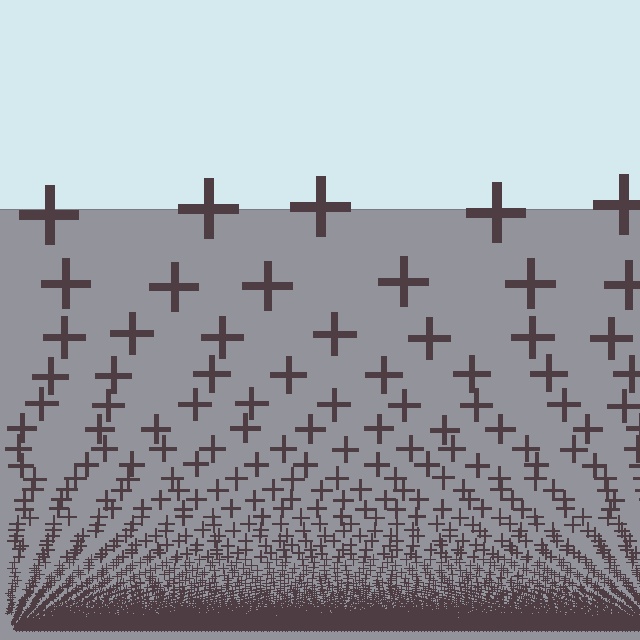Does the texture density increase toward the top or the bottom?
Density increases toward the bottom.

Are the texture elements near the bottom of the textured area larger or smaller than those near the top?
Smaller. The gradient is inverted — elements near the bottom are smaller and denser.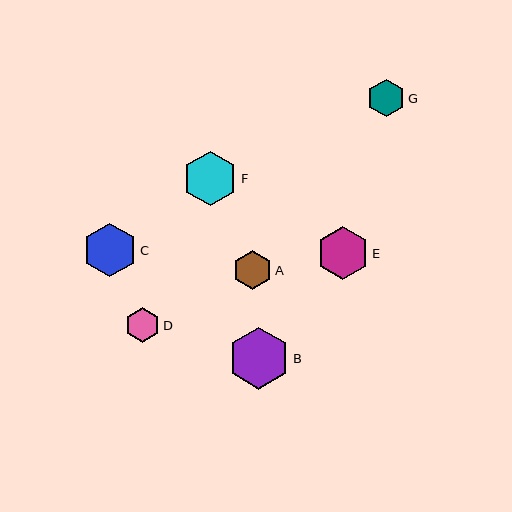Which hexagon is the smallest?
Hexagon D is the smallest with a size of approximately 35 pixels.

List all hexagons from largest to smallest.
From largest to smallest: B, F, C, E, A, G, D.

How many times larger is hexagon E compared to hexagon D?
Hexagon E is approximately 1.5 times the size of hexagon D.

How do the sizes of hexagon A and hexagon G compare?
Hexagon A and hexagon G are approximately the same size.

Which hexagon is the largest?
Hexagon B is the largest with a size of approximately 61 pixels.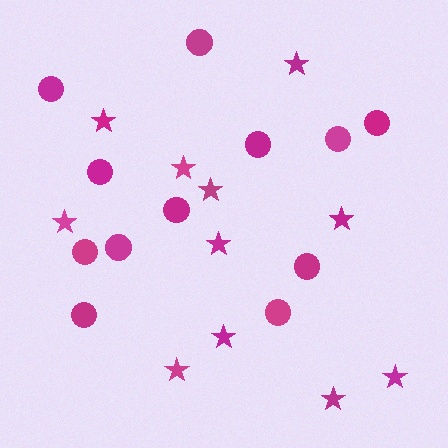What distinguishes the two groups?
There are 2 groups: one group of stars (11) and one group of circles (12).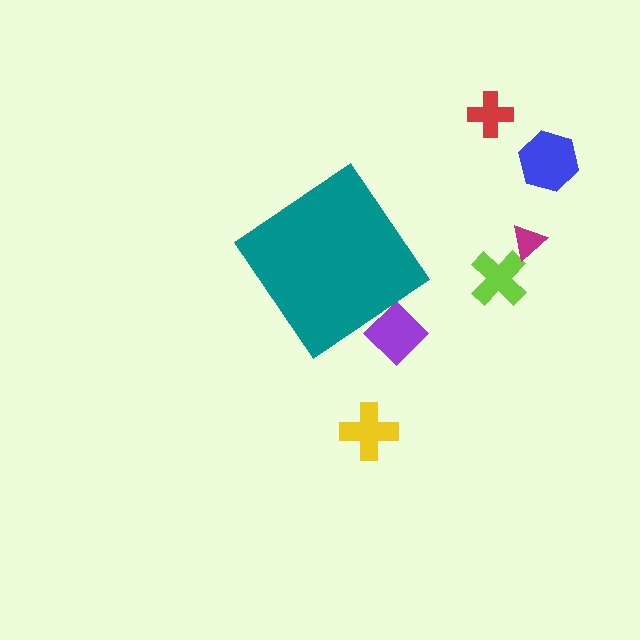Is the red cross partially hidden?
No, the red cross is fully visible.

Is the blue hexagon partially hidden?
No, the blue hexagon is fully visible.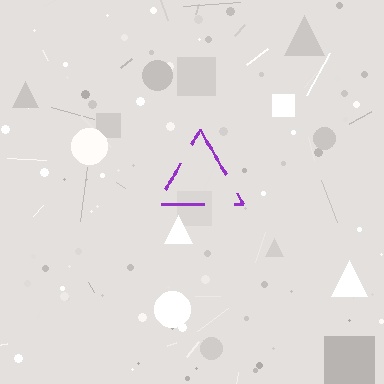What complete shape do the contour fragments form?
The contour fragments form a triangle.